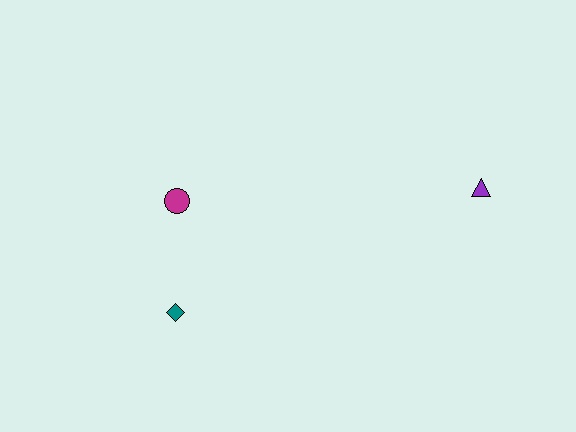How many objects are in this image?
There are 3 objects.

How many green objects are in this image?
There are no green objects.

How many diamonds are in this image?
There is 1 diamond.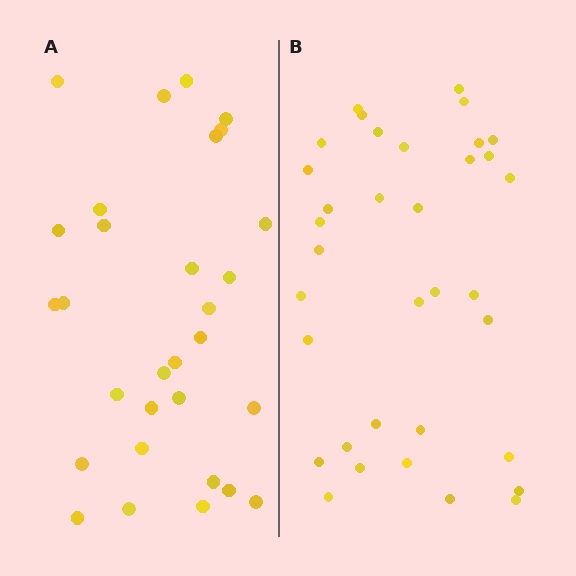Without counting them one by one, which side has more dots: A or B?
Region B (the right region) has more dots.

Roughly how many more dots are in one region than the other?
Region B has about 5 more dots than region A.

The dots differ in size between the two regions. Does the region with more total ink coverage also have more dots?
No. Region A has more total ink coverage because its dots are larger, but region B actually contains more individual dots. Total area can be misleading — the number of items is what matters here.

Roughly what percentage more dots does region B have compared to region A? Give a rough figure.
About 15% more.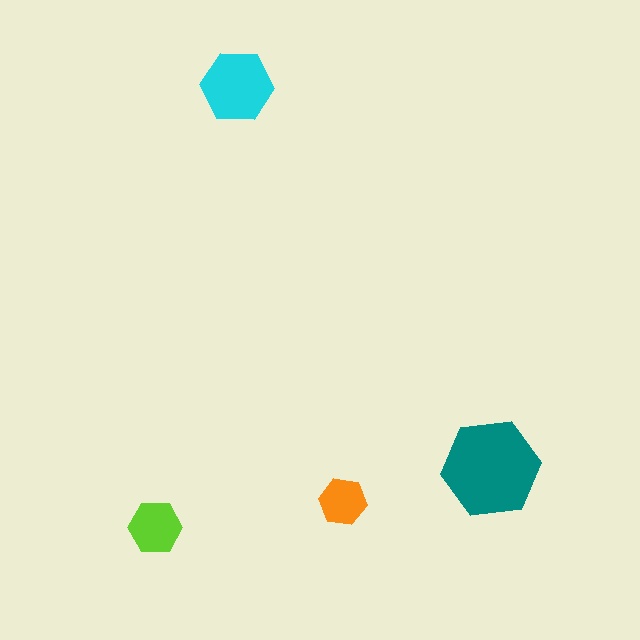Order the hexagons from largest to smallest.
the teal one, the cyan one, the lime one, the orange one.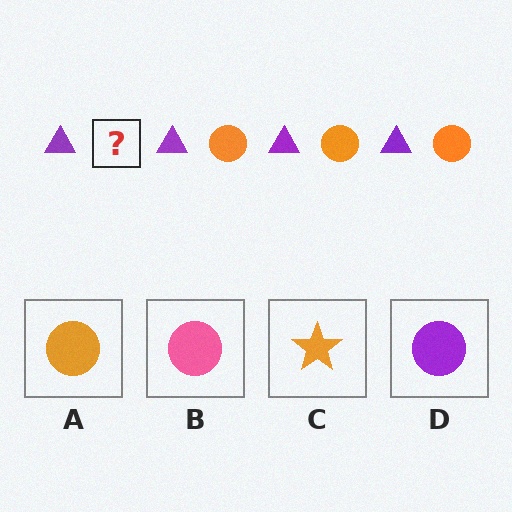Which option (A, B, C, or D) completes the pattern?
A.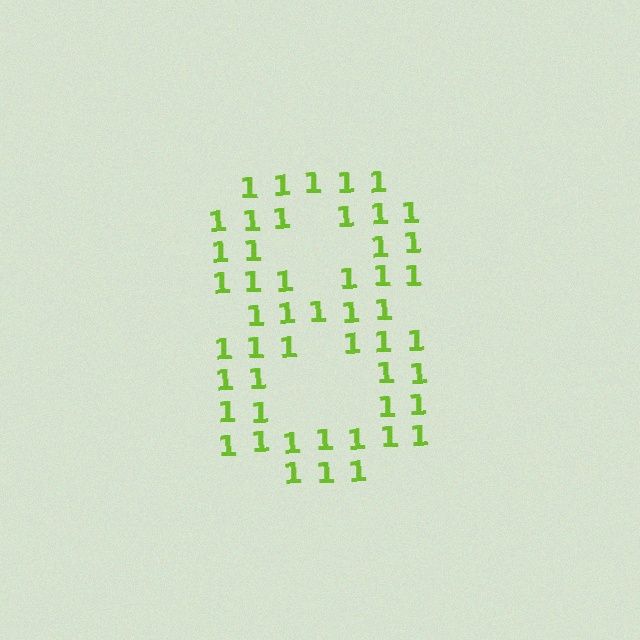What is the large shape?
The large shape is the digit 8.